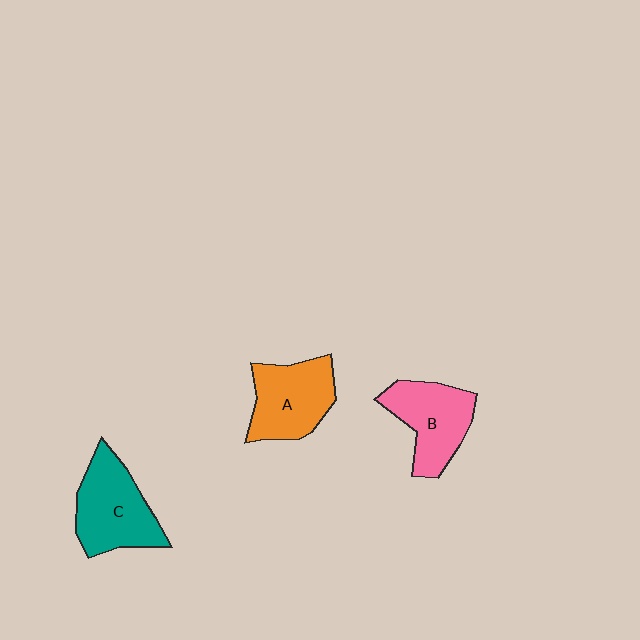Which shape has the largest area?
Shape C (teal).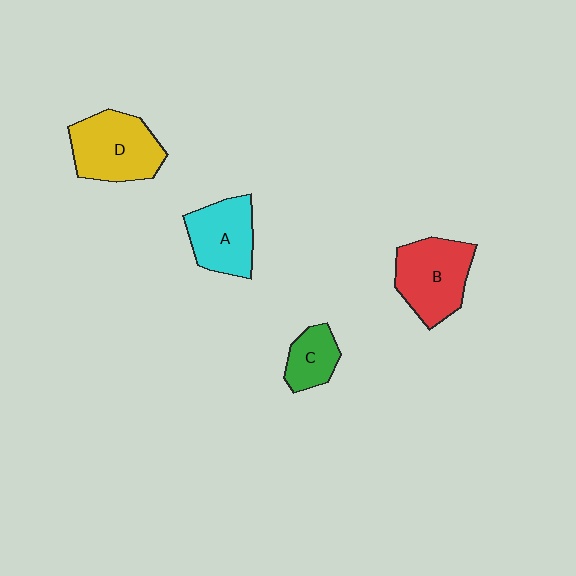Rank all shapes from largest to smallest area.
From largest to smallest: D (yellow), B (red), A (cyan), C (green).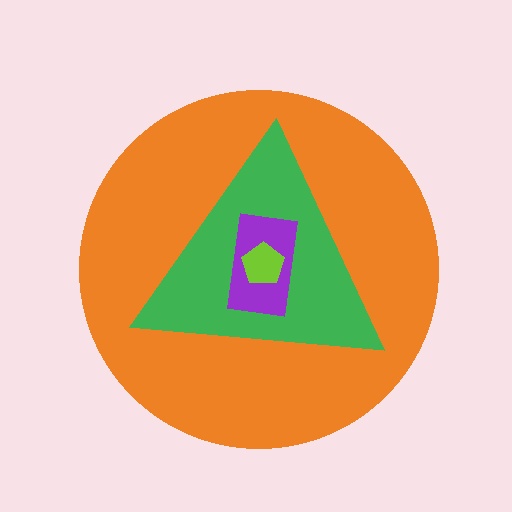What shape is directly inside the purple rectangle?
The lime pentagon.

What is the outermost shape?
The orange circle.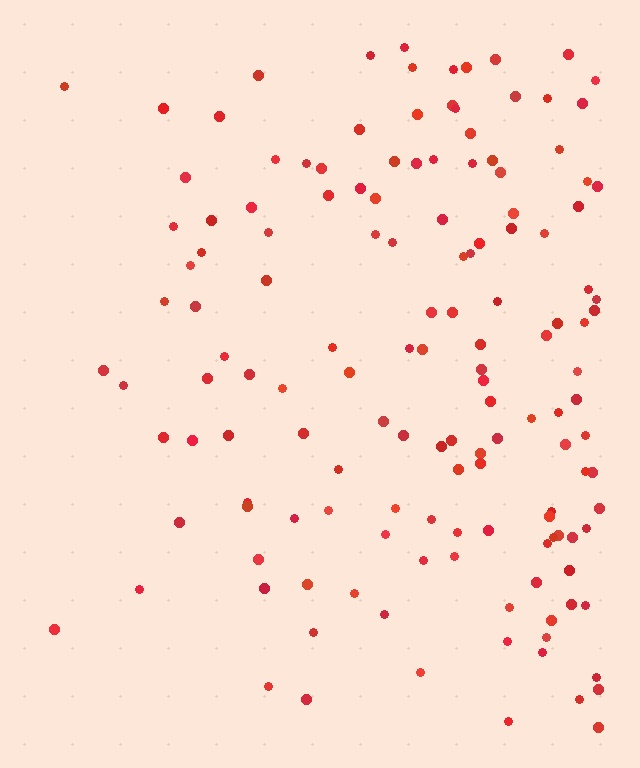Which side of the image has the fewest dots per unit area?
The left.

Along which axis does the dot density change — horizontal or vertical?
Horizontal.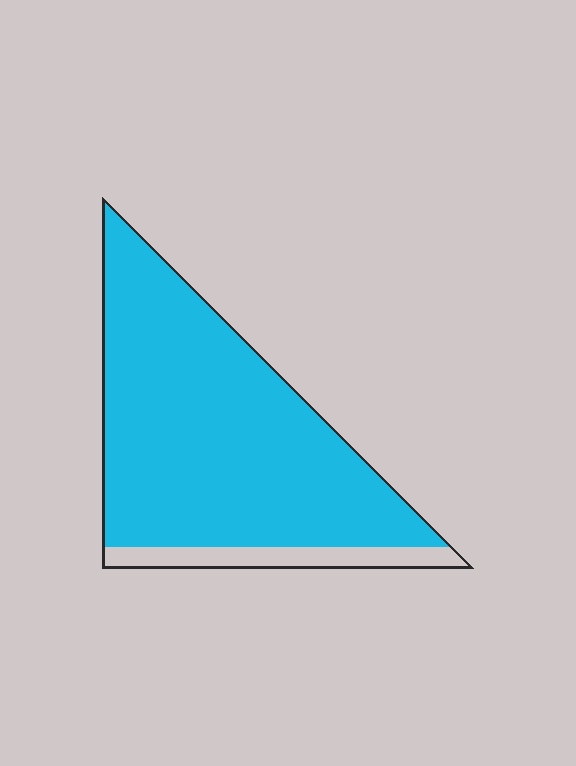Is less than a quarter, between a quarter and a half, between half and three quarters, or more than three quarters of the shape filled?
More than three quarters.